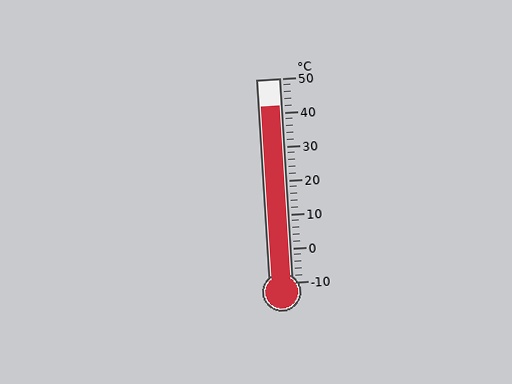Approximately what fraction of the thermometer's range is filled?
The thermometer is filled to approximately 85% of its range.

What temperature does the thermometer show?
The thermometer shows approximately 42°C.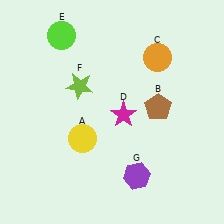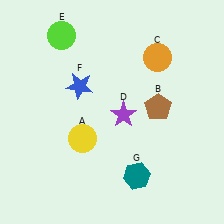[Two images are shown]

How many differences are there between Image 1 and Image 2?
There are 3 differences between the two images.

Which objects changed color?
D changed from magenta to purple. F changed from lime to blue. G changed from purple to teal.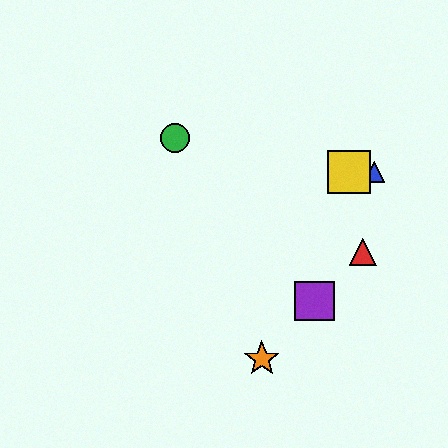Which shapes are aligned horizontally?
The blue triangle, the yellow square are aligned horizontally.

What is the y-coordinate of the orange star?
The orange star is at y≈359.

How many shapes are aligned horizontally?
2 shapes (the blue triangle, the yellow square) are aligned horizontally.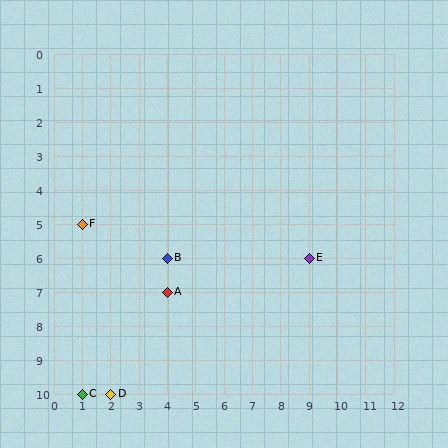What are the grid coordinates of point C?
Point C is at grid coordinates (1, 10).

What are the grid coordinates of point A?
Point A is at grid coordinates (4, 7).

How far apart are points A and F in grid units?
Points A and F are 3 columns and 2 rows apart (about 3.6 grid units diagonally).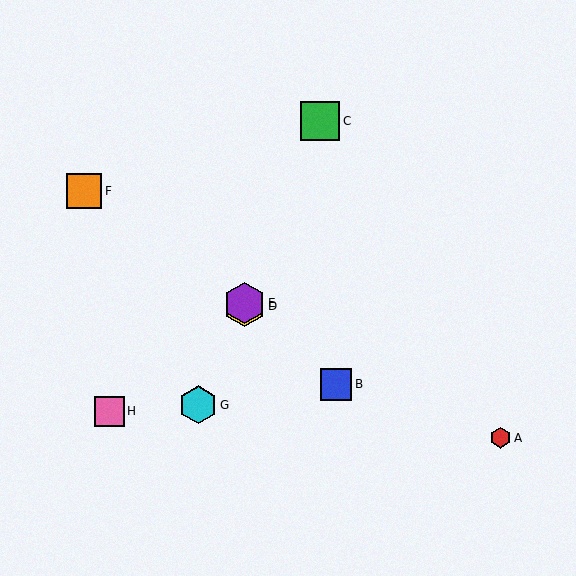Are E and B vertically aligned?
No, E is at x≈244 and B is at x≈336.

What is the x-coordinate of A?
Object A is at x≈501.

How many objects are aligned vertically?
2 objects (D, E) are aligned vertically.